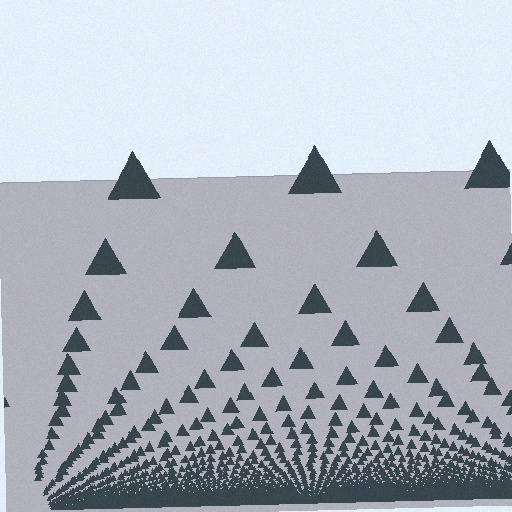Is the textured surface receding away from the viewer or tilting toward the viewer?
The surface appears to tilt toward the viewer. Texture elements get larger and sparser toward the top.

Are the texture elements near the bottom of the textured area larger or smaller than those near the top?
Smaller. The gradient is inverted — elements near the bottom are smaller and denser.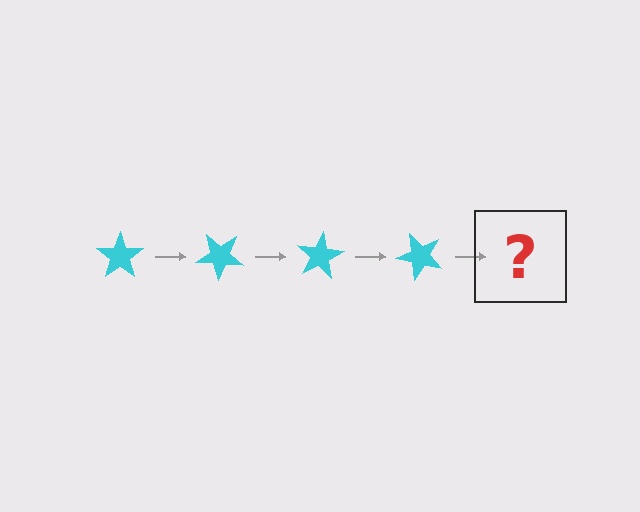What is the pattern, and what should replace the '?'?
The pattern is that the star rotates 40 degrees each step. The '?' should be a cyan star rotated 160 degrees.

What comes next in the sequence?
The next element should be a cyan star rotated 160 degrees.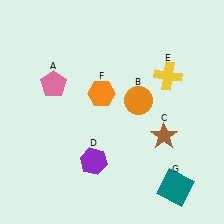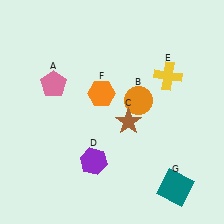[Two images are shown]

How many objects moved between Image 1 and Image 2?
1 object moved between the two images.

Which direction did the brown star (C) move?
The brown star (C) moved left.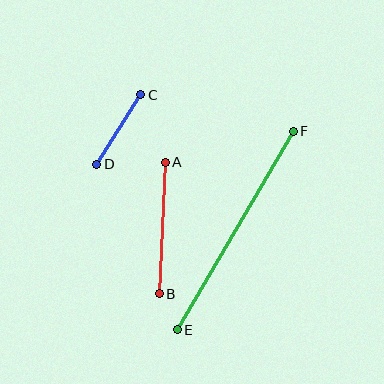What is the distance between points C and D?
The distance is approximately 82 pixels.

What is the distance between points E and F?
The distance is approximately 230 pixels.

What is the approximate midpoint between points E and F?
The midpoint is at approximately (235, 230) pixels.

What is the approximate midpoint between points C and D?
The midpoint is at approximately (119, 130) pixels.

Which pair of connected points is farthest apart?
Points E and F are farthest apart.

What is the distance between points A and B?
The distance is approximately 132 pixels.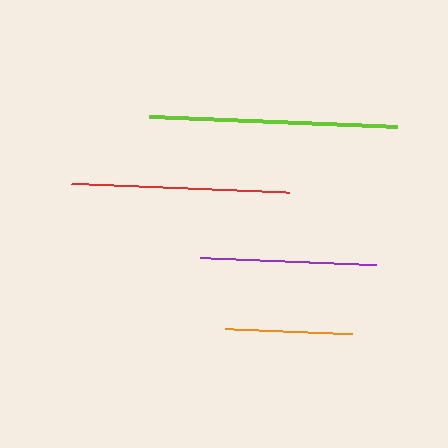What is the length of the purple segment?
The purple segment is approximately 177 pixels long.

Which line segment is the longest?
The lime line is the longest at approximately 247 pixels.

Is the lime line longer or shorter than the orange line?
The lime line is longer than the orange line.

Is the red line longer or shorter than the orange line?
The red line is longer than the orange line.